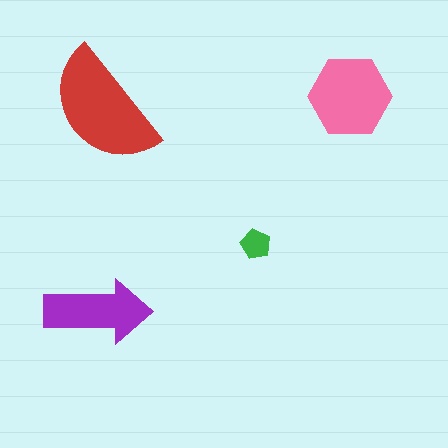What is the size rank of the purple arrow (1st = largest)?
3rd.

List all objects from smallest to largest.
The green pentagon, the purple arrow, the pink hexagon, the red semicircle.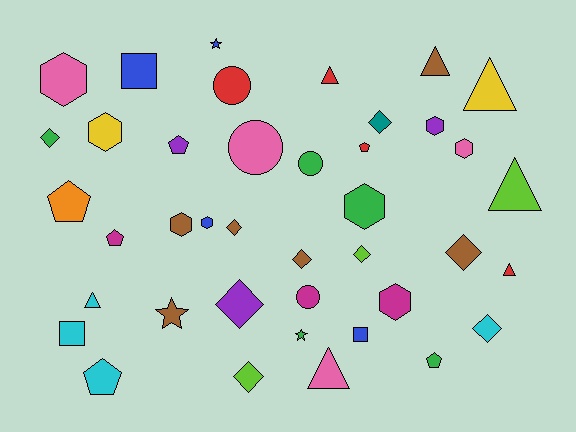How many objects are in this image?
There are 40 objects.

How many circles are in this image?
There are 4 circles.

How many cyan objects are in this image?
There are 4 cyan objects.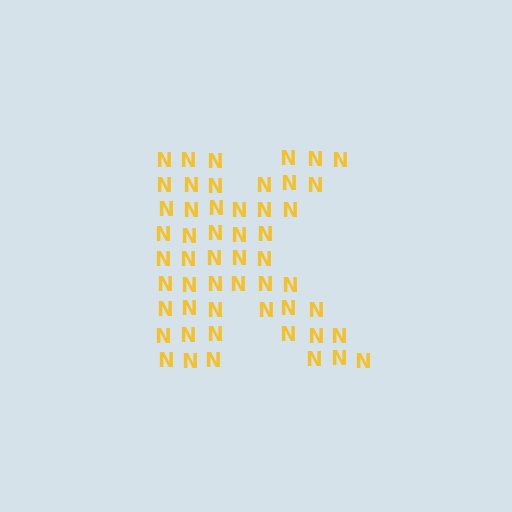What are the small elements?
The small elements are letter N's.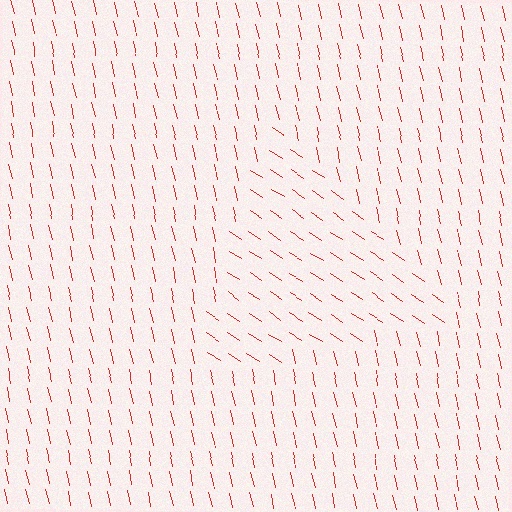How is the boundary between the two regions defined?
The boundary is defined purely by a change in line orientation (approximately 45 degrees difference). All lines are the same color and thickness.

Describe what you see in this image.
The image is filled with small red line segments. A triangle region in the image has lines oriented differently from the surrounding lines, creating a visible texture boundary.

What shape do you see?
I see a triangle.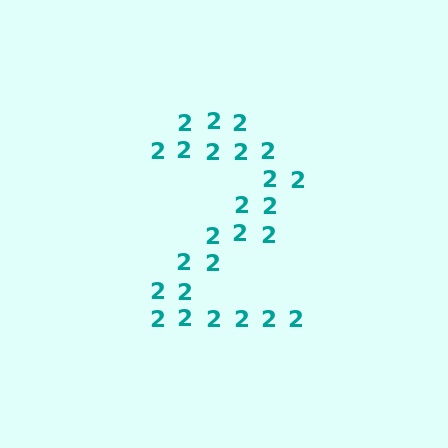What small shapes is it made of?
It is made of small digit 2's.